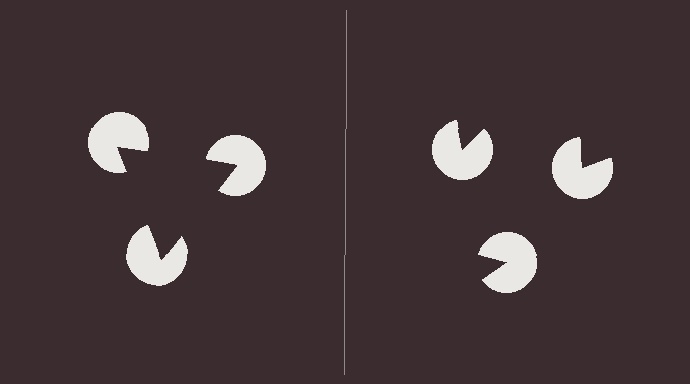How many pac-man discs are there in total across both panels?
6 — 3 on each side.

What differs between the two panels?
The pac-man discs are positioned identically on both sides; only the wedge orientations differ. On the left they align to a triangle; on the right they are misaligned.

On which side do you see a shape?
An illusory triangle appears on the left side. On the right side the wedge cuts are rotated, so no coherent shape forms.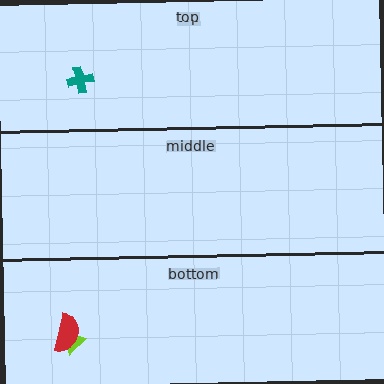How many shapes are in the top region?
1.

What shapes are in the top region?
The teal cross.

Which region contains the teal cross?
The top region.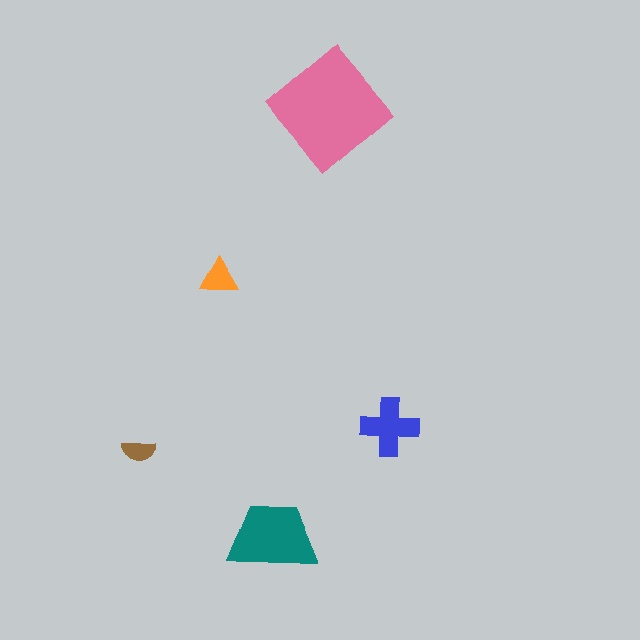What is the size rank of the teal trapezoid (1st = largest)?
2nd.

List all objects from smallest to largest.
The brown semicircle, the orange triangle, the blue cross, the teal trapezoid, the pink diamond.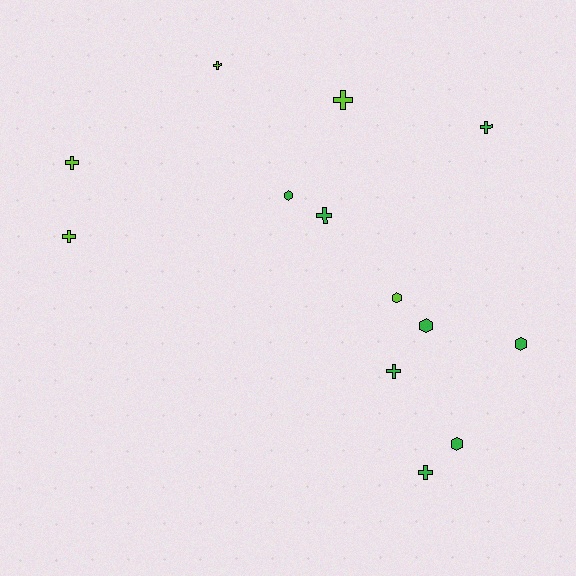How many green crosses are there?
There are 4 green crosses.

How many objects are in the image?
There are 13 objects.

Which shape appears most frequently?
Cross, with 8 objects.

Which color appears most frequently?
Green, with 8 objects.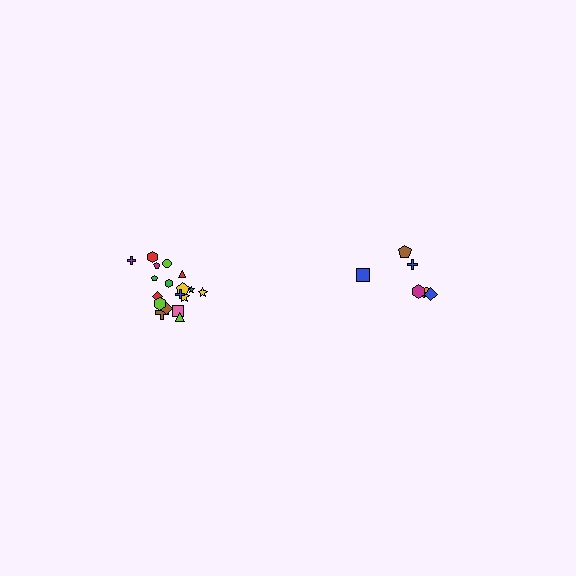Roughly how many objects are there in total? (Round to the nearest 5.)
Roughly 25 objects in total.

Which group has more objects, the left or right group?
The left group.